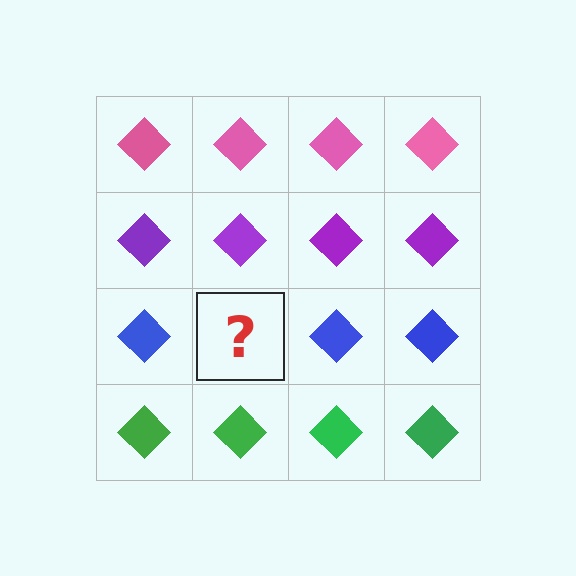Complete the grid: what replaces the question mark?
The question mark should be replaced with a blue diamond.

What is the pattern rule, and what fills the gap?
The rule is that each row has a consistent color. The gap should be filled with a blue diamond.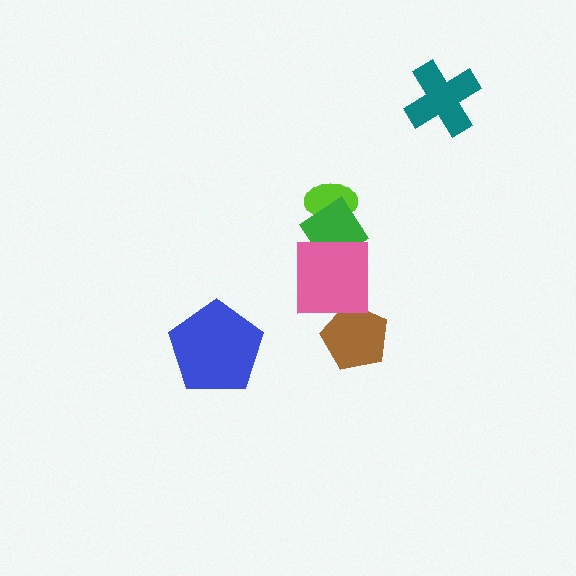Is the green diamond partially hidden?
Yes, it is partially covered by another shape.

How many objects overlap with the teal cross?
0 objects overlap with the teal cross.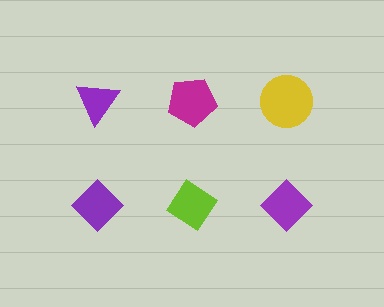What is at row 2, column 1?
A purple diamond.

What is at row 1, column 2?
A magenta pentagon.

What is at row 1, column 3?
A yellow circle.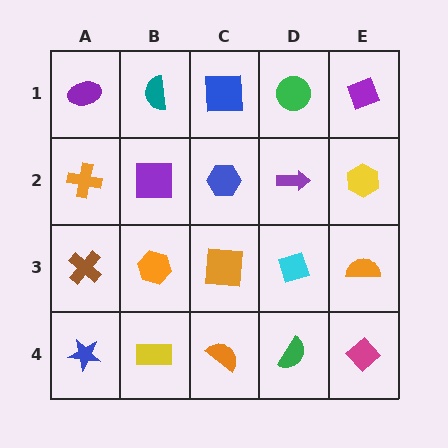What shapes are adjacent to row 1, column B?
A purple square (row 2, column B), a purple ellipse (row 1, column A), a blue square (row 1, column C).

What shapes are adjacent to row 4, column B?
An orange hexagon (row 3, column B), a blue star (row 4, column A), an orange semicircle (row 4, column C).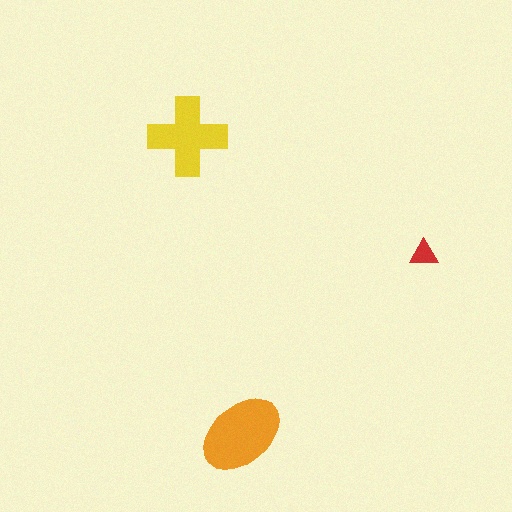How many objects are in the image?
There are 3 objects in the image.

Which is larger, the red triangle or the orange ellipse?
The orange ellipse.